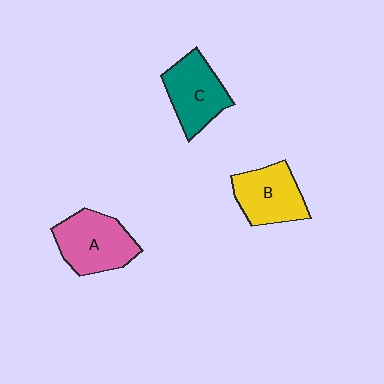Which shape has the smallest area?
Shape B (yellow).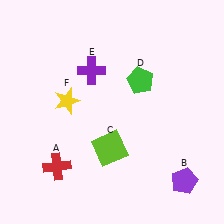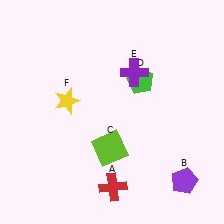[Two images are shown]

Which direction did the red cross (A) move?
The red cross (A) moved right.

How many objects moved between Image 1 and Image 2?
2 objects moved between the two images.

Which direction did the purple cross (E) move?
The purple cross (E) moved right.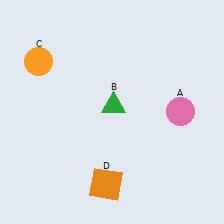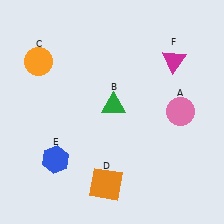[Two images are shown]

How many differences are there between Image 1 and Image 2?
There are 2 differences between the two images.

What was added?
A blue hexagon (E), a magenta triangle (F) were added in Image 2.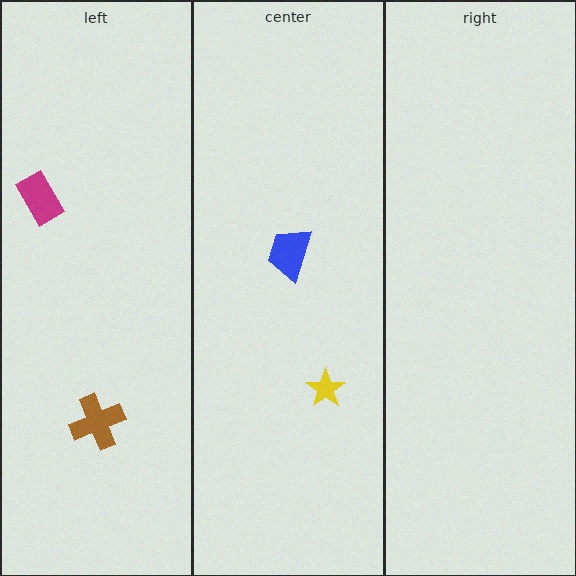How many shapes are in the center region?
2.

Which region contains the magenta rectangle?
The left region.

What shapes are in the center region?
The yellow star, the blue trapezoid.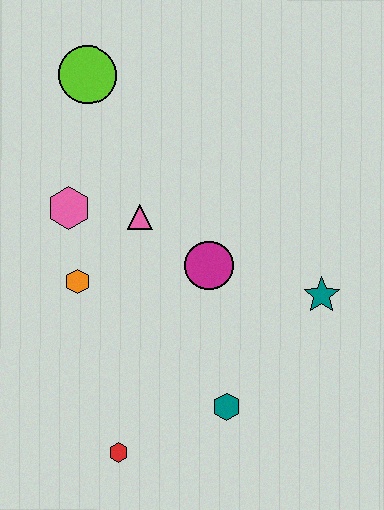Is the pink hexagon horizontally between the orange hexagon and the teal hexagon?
No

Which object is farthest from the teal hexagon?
The lime circle is farthest from the teal hexagon.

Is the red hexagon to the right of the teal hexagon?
No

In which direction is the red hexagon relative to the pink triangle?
The red hexagon is below the pink triangle.